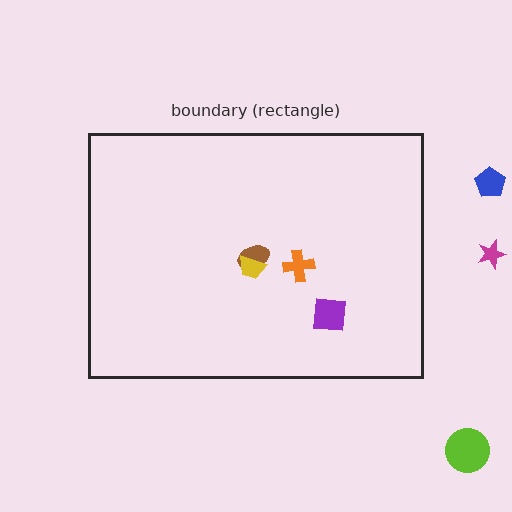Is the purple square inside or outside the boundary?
Inside.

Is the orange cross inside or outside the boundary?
Inside.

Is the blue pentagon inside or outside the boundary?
Outside.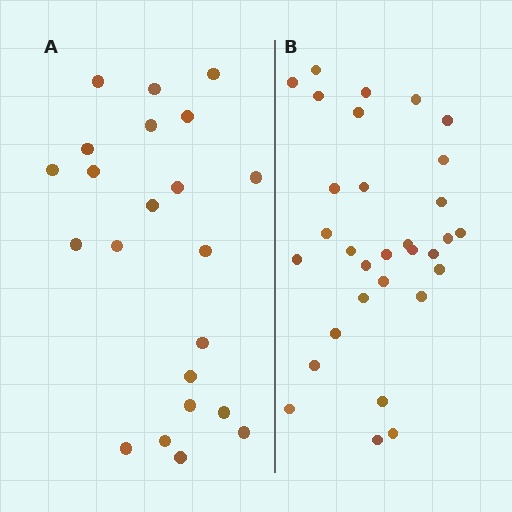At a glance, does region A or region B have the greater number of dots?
Region B (the right region) has more dots.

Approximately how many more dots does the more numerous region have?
Region B has roughly 8 or so more dots than region A.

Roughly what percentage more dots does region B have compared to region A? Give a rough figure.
About 40% more.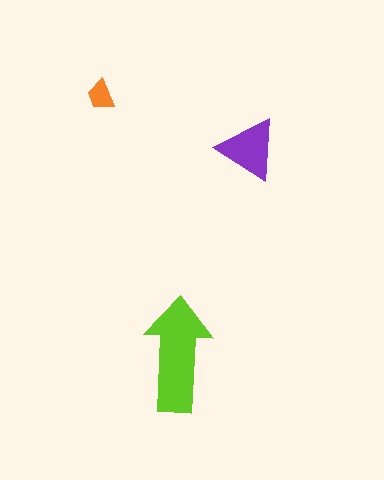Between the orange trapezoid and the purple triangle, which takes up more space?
The purple triangle.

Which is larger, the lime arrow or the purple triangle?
The lime arrow.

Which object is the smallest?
The orange trapezoid.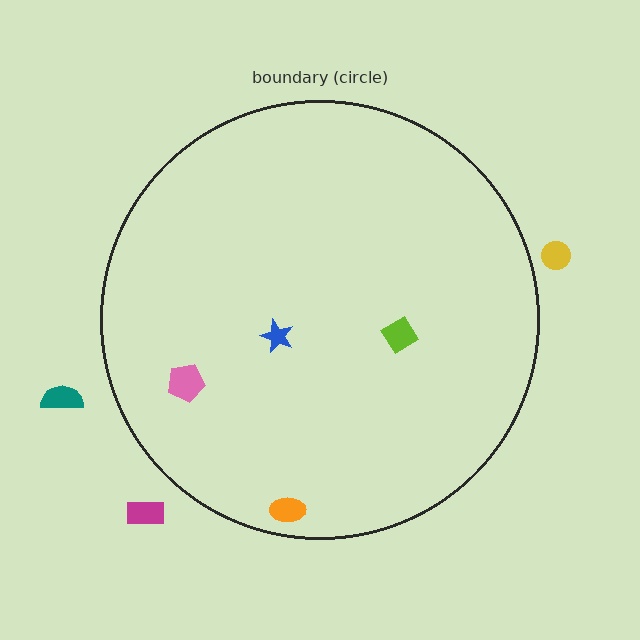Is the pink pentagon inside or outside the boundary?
Inside.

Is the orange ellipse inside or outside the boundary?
Inside.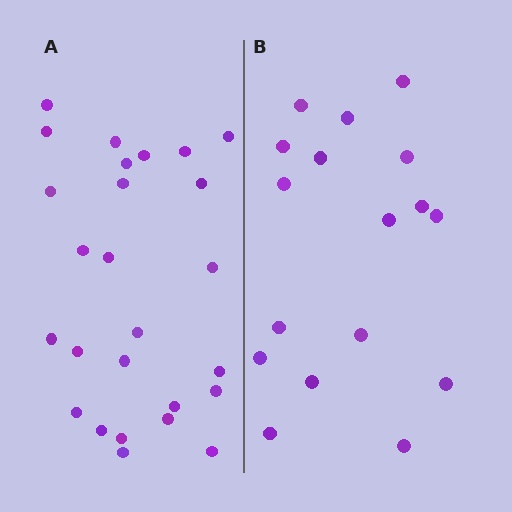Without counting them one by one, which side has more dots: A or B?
Region A (the left region) has more dots.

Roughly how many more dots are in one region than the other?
Region A has roughly 8 or so more dots than region B.